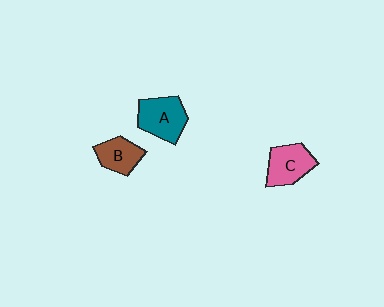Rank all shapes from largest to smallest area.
From largest to smallest: A (teal), C (pink), B (brown).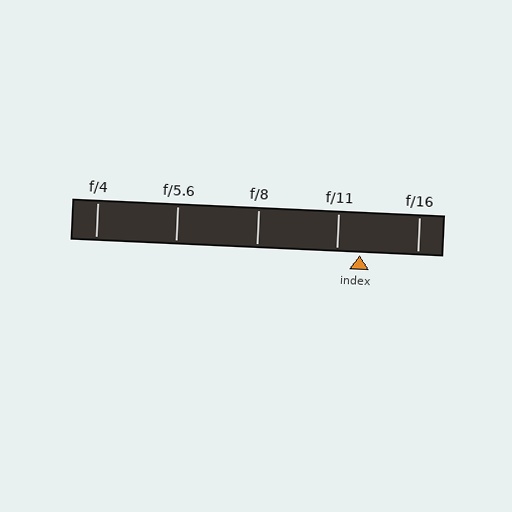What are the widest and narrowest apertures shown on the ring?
The widest aperture shown is f/4 and the narrowest is f/16.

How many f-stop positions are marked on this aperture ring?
There are 5 f-stop positions marked.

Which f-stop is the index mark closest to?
The index mark is closest to f/11.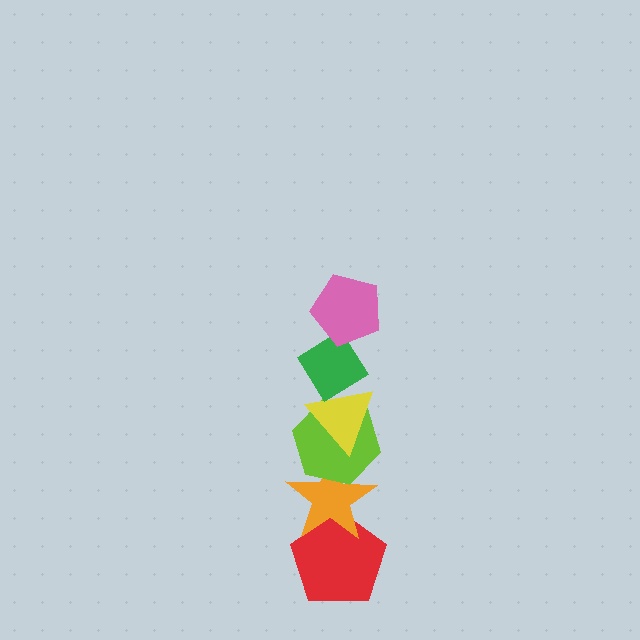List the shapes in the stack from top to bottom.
From top to bottom: the pink pentagon, the green diamond, the yellow triangle, the lime hexagon, the orange star, the red pentagon.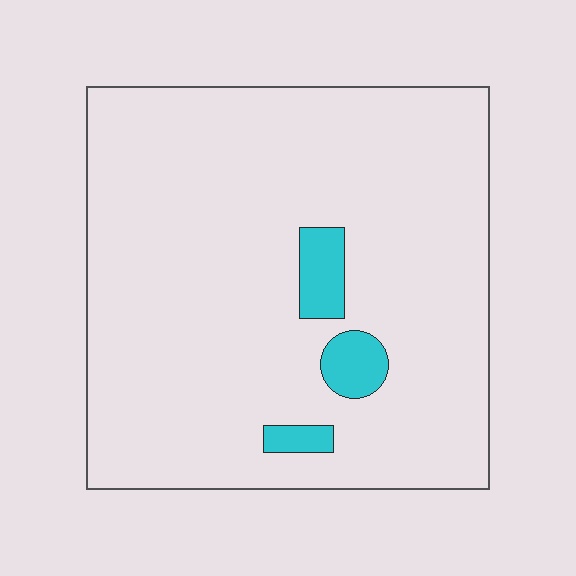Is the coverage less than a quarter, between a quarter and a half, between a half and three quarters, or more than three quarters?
Less than a quarter.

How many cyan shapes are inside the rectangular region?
3.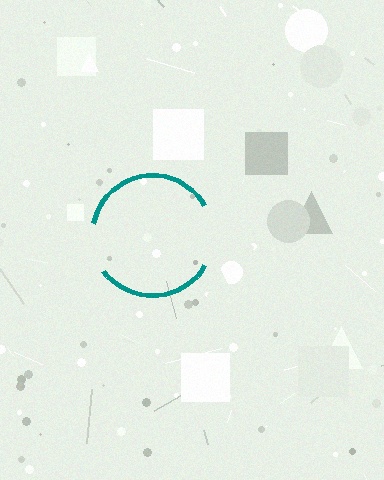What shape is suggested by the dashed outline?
The dashed outline suggests a circle.